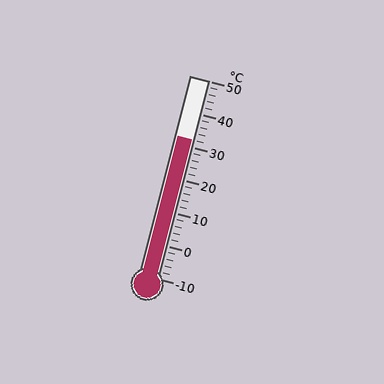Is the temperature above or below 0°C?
The temperature is above 0°C.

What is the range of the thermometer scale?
The thermometer scale ranges from -10°C to 50°C.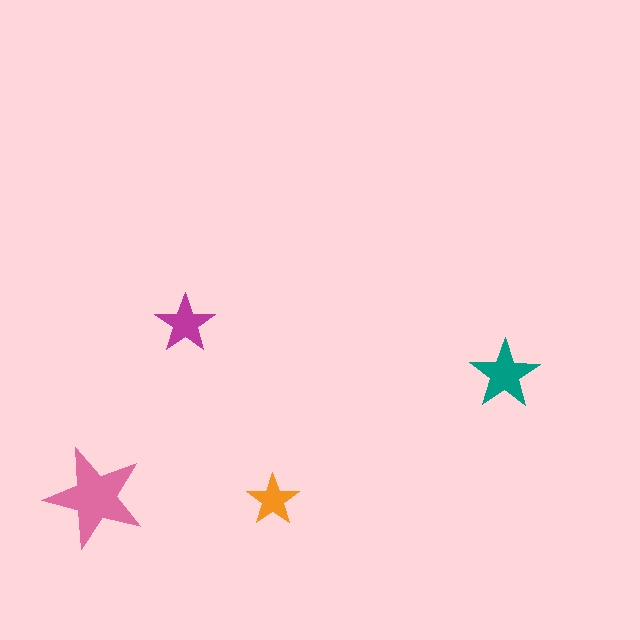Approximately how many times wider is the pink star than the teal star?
About 1.5 times wider.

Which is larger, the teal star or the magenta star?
The teal one.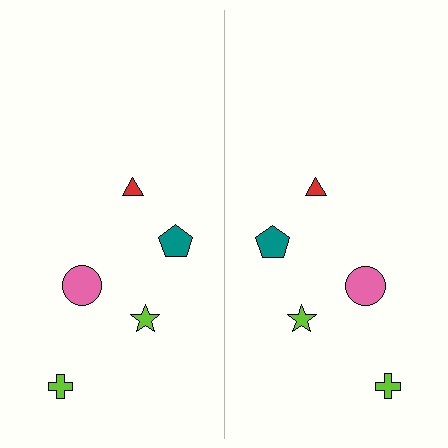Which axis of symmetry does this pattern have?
The pattern has a vertical axis of symmetry running through the center of the image.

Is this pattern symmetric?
Yes, this pattern has bilateral (reflection) symmetry.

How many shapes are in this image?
There are 10 shapes in this image.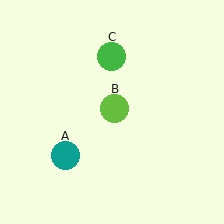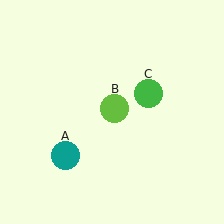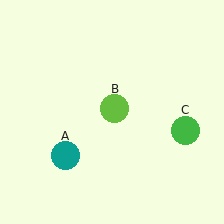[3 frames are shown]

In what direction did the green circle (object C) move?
The green circle (object C) moved down and to the right.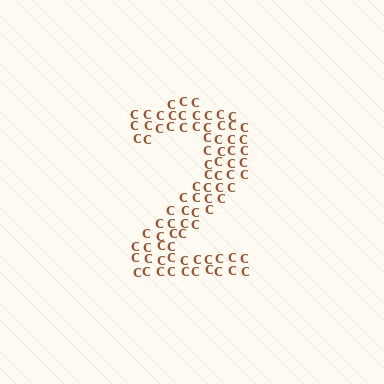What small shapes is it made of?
It is made of small letter C's.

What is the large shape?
The large shape is the digit 2.